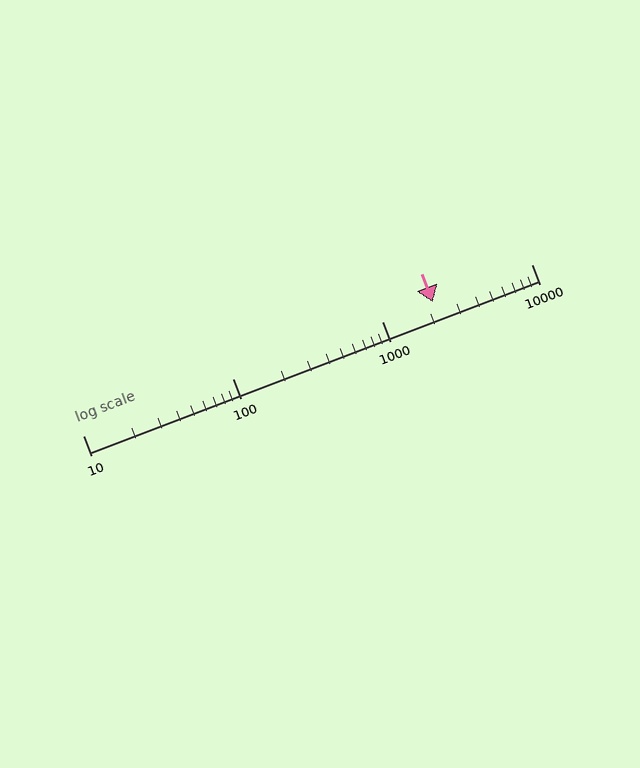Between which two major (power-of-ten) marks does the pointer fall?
The pointer is between 1000 and 10000.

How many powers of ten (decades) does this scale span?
The scale spans 3 decades, from 10 to 10000.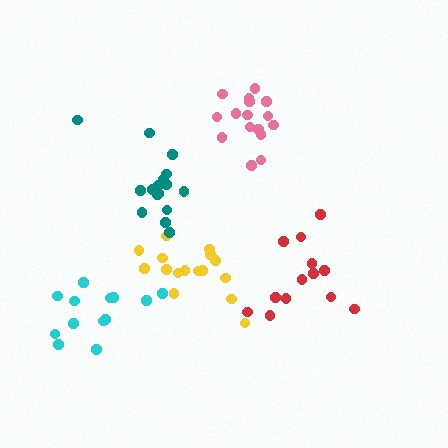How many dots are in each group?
Group 1: 13 dots, Group 2: 16 dots, Group 3: 17 dots, Group 4: 16 dots, Group 5: 13 dots (75 total).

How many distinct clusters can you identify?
There are 5 distinct clusters.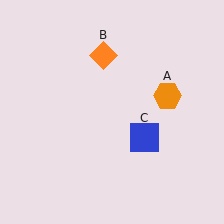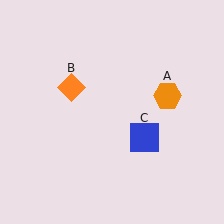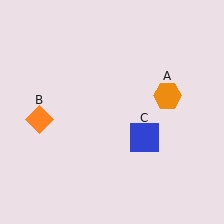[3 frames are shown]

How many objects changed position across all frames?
1 object changed position: orange diamond (object B).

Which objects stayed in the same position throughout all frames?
Orange hexagon (object A) and blue square (object C) remained stationary.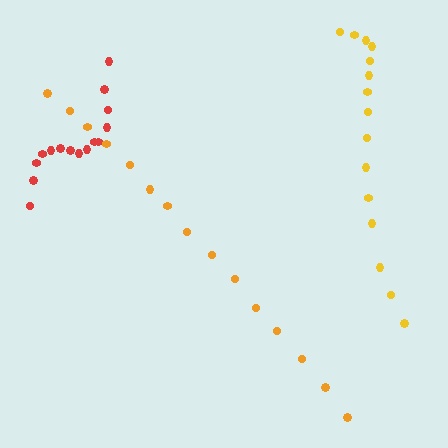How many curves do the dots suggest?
There are 3 distinct paths.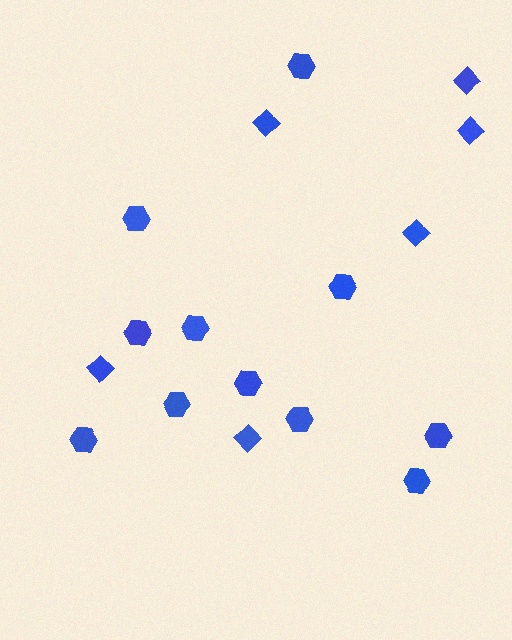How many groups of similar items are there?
There are 2 groups: one group of hexagons (11) and one group of diamonds (6).